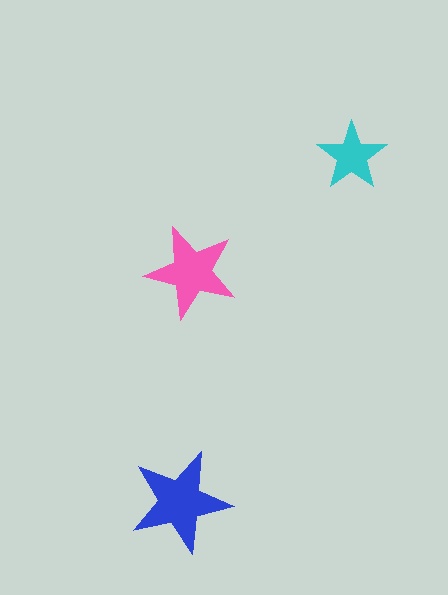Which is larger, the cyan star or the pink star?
The pink one.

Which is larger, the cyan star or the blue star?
The blue one.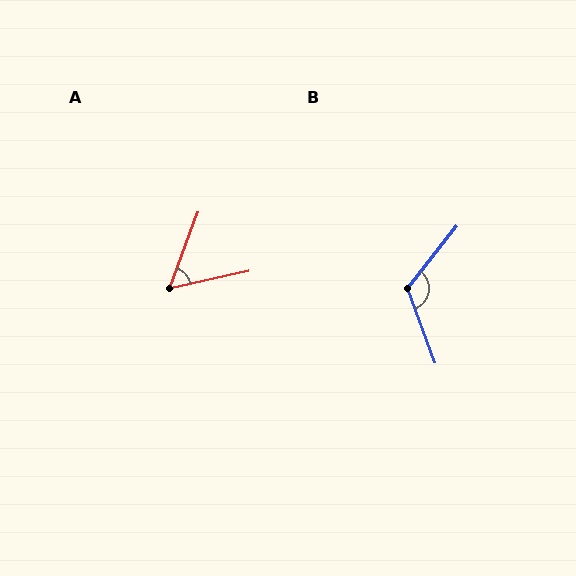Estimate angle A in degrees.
Approximately 57 degrees.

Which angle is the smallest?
A, at approximately 57 degrees.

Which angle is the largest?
B, at approximately 121 degrees.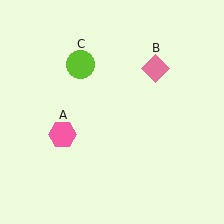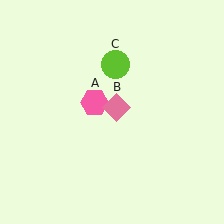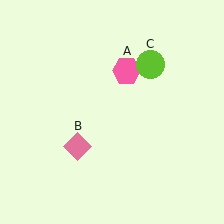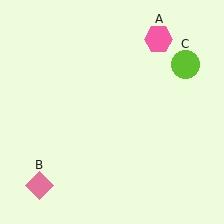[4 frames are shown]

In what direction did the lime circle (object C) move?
The lime circle (object C) moved right.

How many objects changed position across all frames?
3 objects changed position: pink hexagon (object A), pink diamond (object B), lime circle (object C).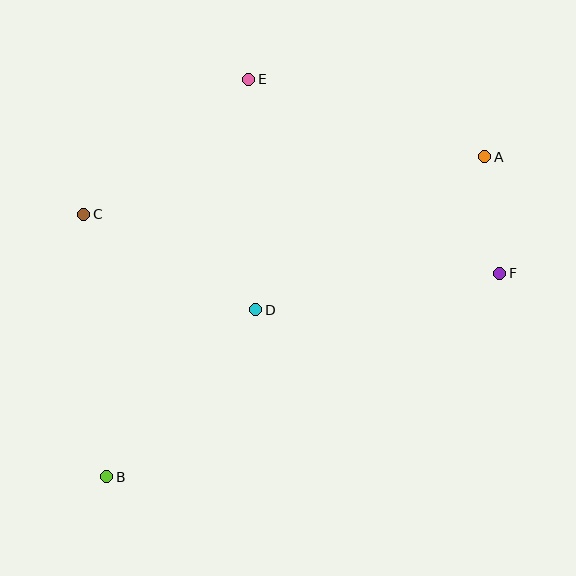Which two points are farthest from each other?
Points A and B are farthest from each other.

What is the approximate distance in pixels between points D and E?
The distance between D and E is approximately 231 pixels.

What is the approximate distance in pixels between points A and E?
The distance between A and E is approximately 249 pixels.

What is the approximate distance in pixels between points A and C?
The distance between A and C is approximately 405 pixels.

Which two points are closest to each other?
Points A and F are closest to each other.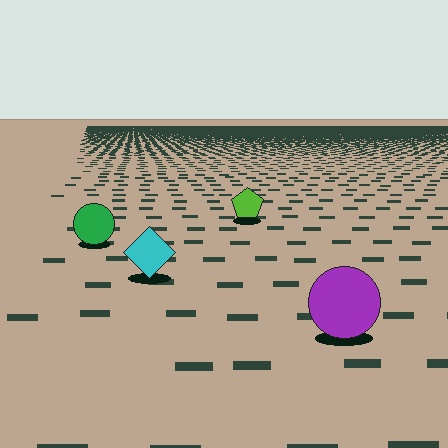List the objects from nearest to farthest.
From nearest to farthest: the purple circle, the cyan diamond, the green circle, the lime pentagon.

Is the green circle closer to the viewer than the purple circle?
No. The purple circle is closer — you can tell from the texture gradient: the ground texture is coarser near it.